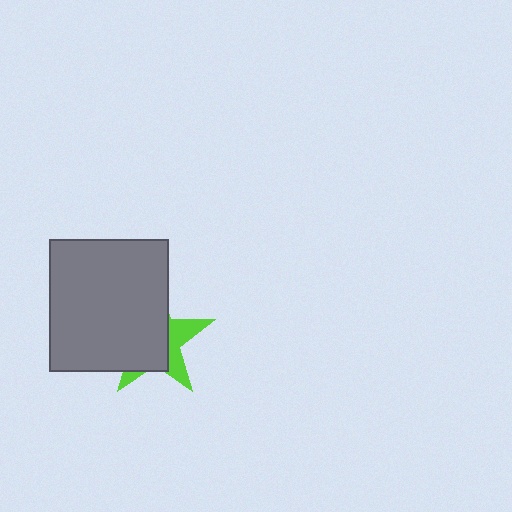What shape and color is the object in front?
The object in front is a gray rectangle.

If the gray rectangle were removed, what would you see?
You would see the complete lime star.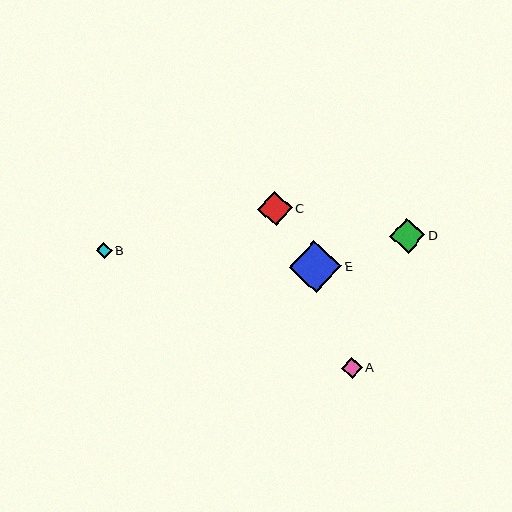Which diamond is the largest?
Diamond E is the largest with a size of approximately 52 pixels.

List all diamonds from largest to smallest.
From largest to smallest: E, D, C, A, B.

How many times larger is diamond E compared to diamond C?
Diamond E is approximately 1.5 times the size of diamond C.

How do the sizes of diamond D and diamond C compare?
Diamond D and diamond C are approximately the same size.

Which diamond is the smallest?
Diamond B is the smallest with a size of approximately 16 pixels.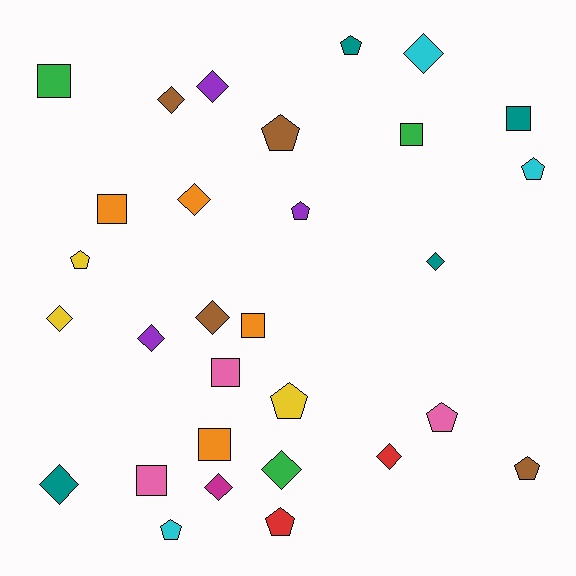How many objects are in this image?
There are 30 objects.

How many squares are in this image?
There are 8 squares.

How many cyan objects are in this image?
There are 3 cyan objects.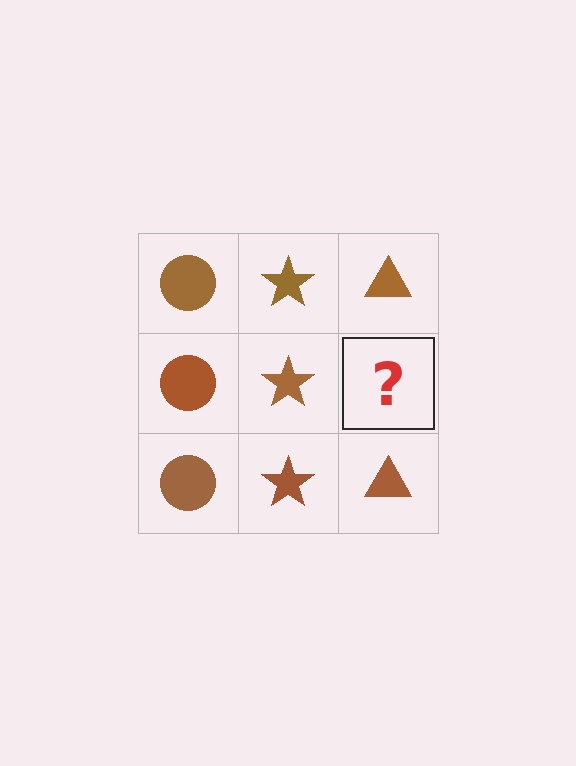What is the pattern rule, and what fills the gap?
The rule is that each column has a consistent shape. The gap should be filled with a brown triangle.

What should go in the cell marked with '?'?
The missing cell should contain a brown triangle.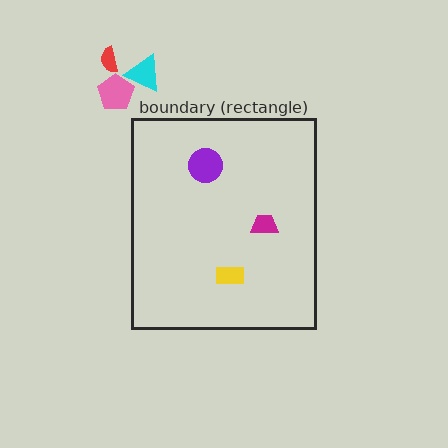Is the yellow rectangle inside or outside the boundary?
Inside.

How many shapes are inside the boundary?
3 inside, 3 outside.